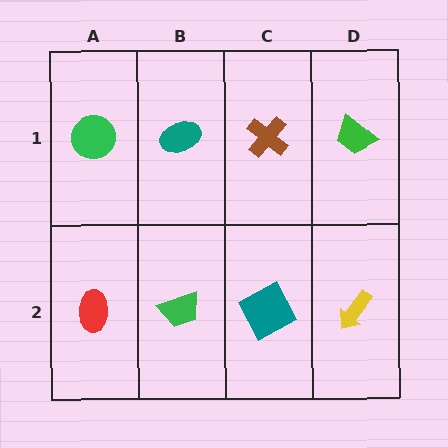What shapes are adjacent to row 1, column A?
A red ellipse (row 2, column A), a teal ellipse (row 1, column B).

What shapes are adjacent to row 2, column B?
A teal ellipse (row 1, column B), a red ellipse (row 2, column A), a teal square (row 2, column C).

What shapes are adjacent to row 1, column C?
A teal square (row 2, column C), a teal ellipse (row 1, column B), a green trapezoid (row 1, column D).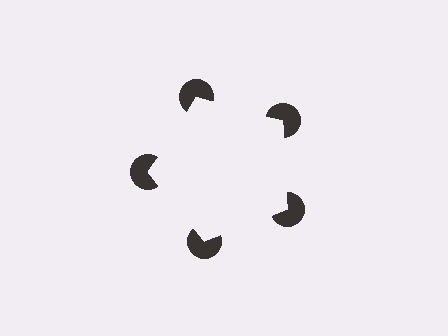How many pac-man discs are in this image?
There are 5 — one at each vertex of the illusory pentagon.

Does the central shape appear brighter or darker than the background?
It typically appears slightly brighter than the background, even though no actual brightness change is drawn.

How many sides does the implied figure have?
5 sides.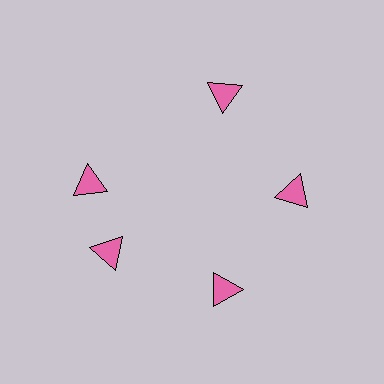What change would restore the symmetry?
The symmetry would be restored by rotating it back into even spacing with its neighbors so that all 5 triangles sit at equal angles and equal distance from the center.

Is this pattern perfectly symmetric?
No. The 5 pink triangles are arranged in a ring, but one element near the 10 o'clock position is rotated out of alignment along the ring, breaking the 5-fold rotational symmetry.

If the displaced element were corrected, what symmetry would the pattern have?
It would have 5-fold rotational symmetry — the pattern would map onto itself every 72 degrees.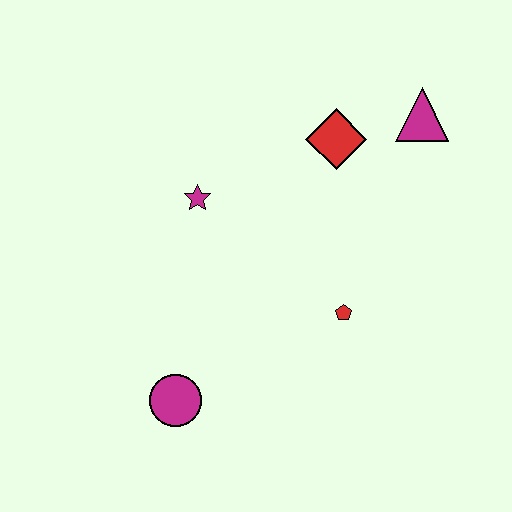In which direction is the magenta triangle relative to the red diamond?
The magenta triangle is to the right of the red diamond.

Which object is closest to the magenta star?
The red diamond is closest to the magenta star.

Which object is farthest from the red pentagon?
The magenta triangle is farthest from the red pentagon.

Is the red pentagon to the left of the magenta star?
No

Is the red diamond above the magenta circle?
Yes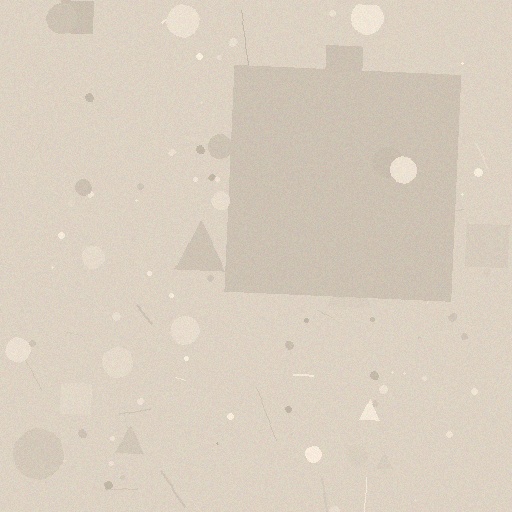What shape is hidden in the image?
A square is hidden in the image.